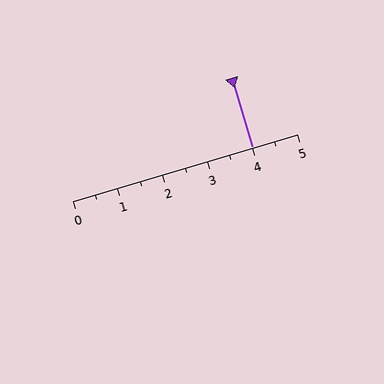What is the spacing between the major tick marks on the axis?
The major ticks are spaced 1 apart.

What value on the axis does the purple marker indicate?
The marker indicates approximately 4.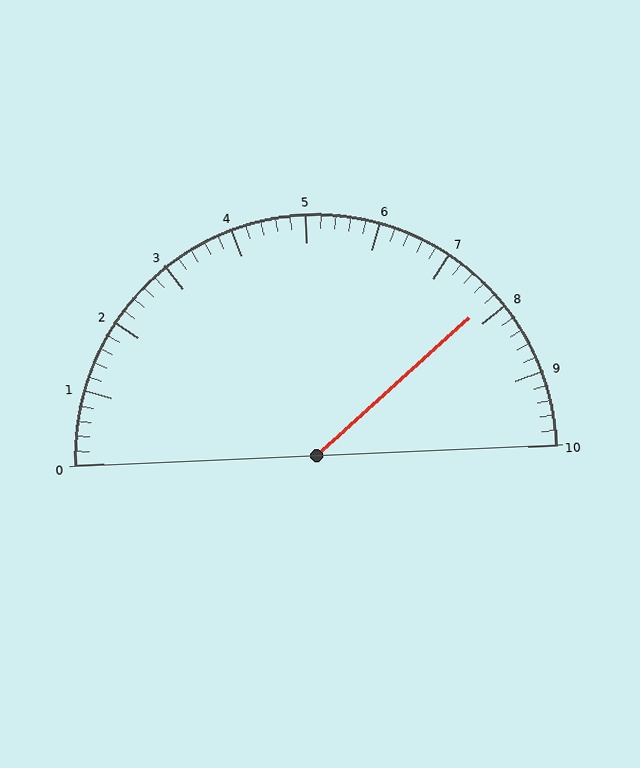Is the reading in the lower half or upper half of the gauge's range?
The reading is in the upper half of the range (0 to 10).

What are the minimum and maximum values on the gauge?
The gauge ranges from 0 to 10.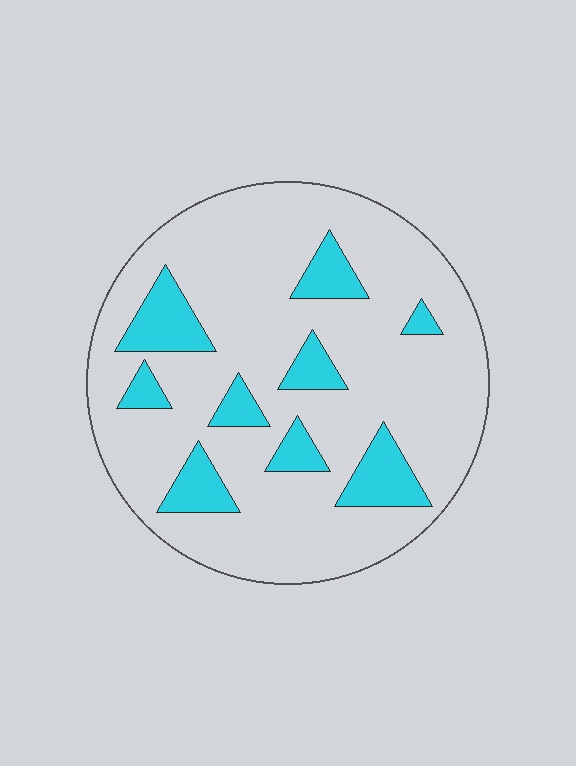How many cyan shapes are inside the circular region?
9.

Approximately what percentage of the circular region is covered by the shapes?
Approximately 20%.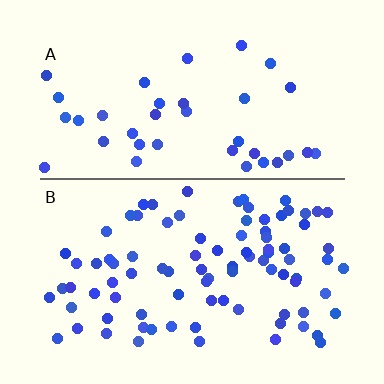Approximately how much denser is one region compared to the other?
Approximately 2.4× — region B over region A.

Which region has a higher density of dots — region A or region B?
B (the bottom).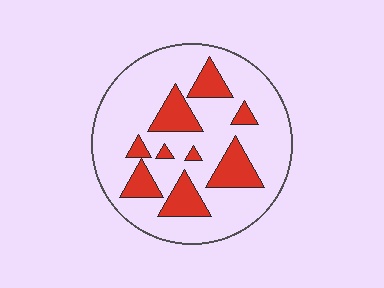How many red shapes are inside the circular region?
9.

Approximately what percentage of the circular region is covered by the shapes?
Approximately 25%.